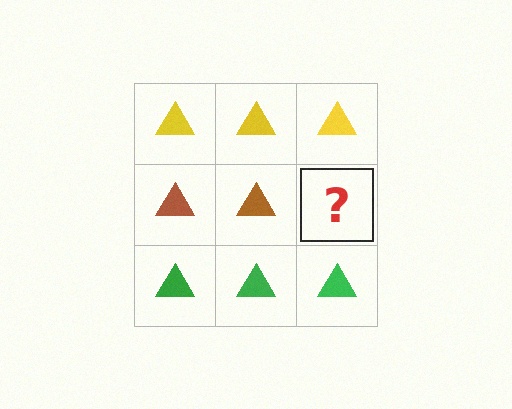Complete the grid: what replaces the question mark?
The question mark should be replaced with a brown triangle.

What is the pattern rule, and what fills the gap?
The rule is that each row has a consistent color. The gap should be filled with a brown triangle.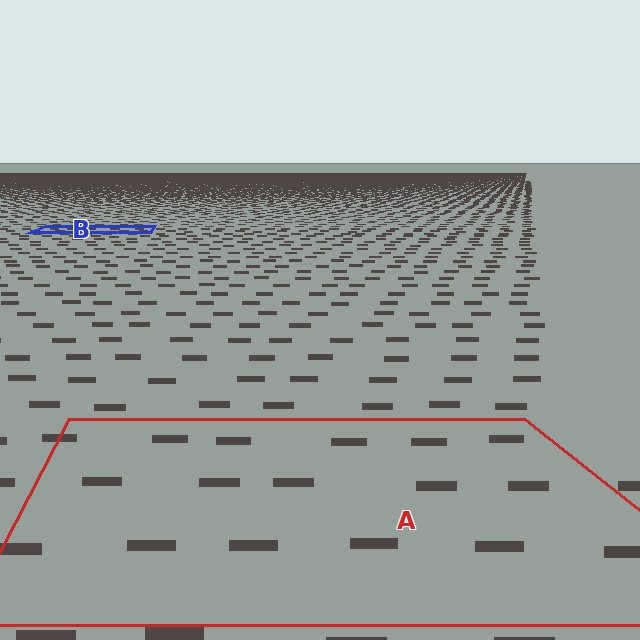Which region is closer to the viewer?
Region A is closer. The texture elements there are larger and more spread out.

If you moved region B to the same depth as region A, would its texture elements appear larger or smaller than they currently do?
They would appear larger. At a closer depth, the same texture elements are projected at a bigger on-screen size.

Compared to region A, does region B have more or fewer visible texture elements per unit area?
Region B has more texture elements per unit area — they are packed more densely because it is farther away.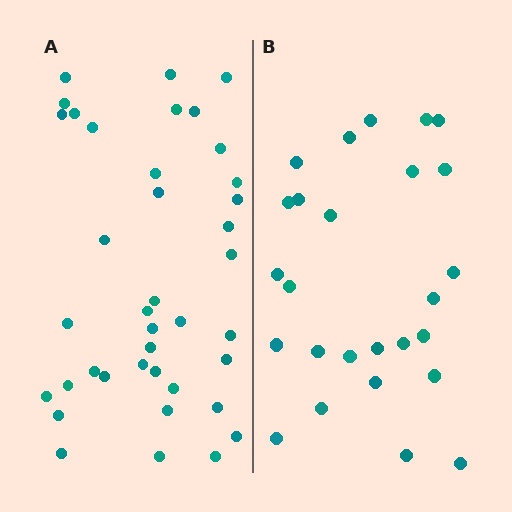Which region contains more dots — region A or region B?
Region A (the left region) has more dots.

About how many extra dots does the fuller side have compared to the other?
Region A has approximately 15 more dots than region B.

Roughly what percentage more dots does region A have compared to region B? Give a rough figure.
About 50% more.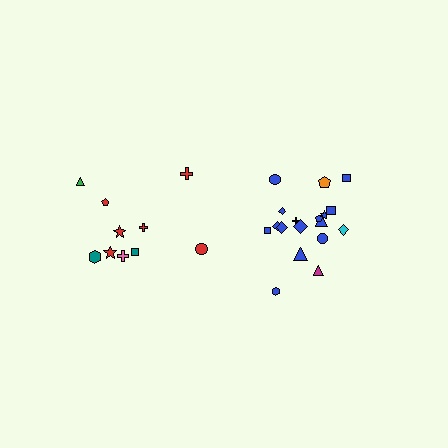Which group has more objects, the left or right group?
The right group.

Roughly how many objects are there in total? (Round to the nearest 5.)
Roughly 30 objects in total.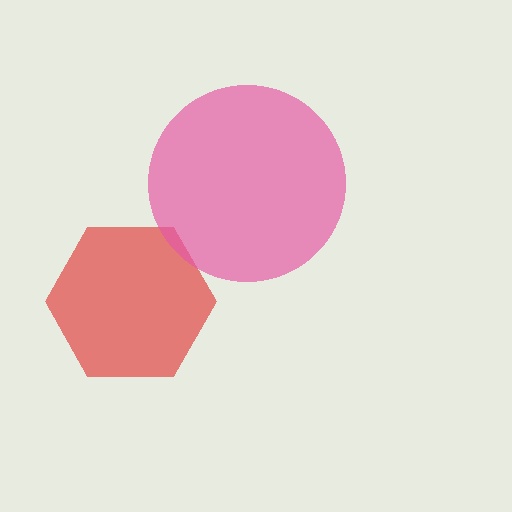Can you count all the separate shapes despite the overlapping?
Yes, there are 2 separate shapes.